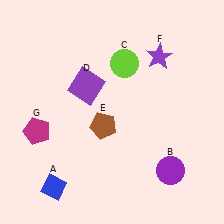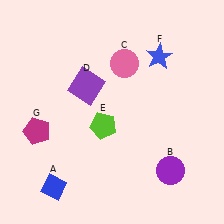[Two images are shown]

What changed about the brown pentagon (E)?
In Image 1, E is brown. In Image 2, it changed to lime.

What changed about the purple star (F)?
In Image 1, F is purple. In Image 2, it changed to blue.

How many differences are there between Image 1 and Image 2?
There are 3 differences between the two images.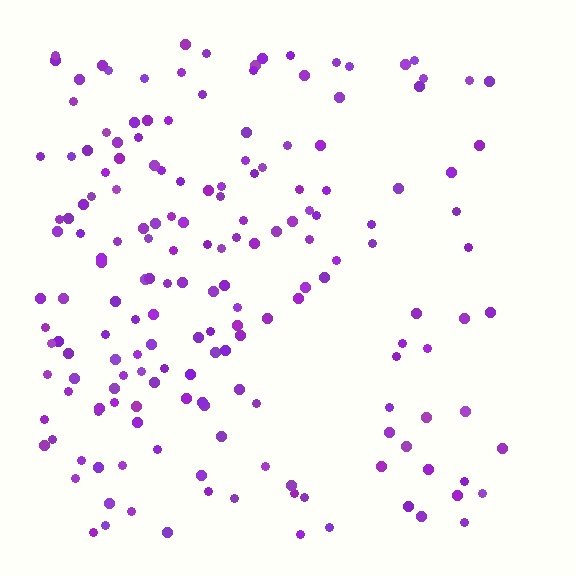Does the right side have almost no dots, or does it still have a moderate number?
Still a moderate number, just noticeably fewer than the left.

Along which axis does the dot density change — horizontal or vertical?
Horizontal.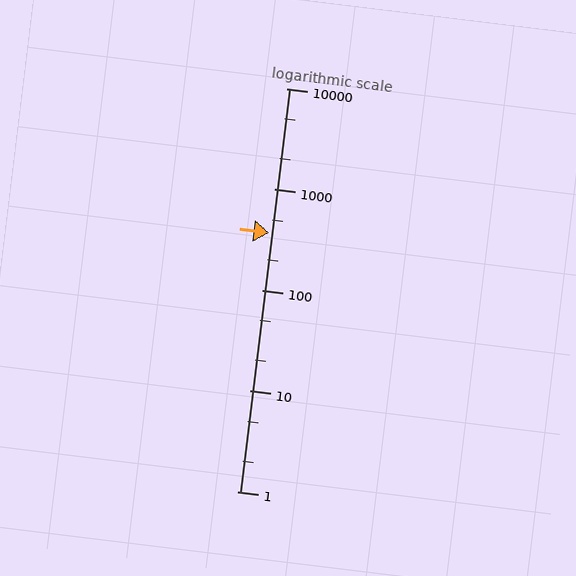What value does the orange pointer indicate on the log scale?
The pointer indicates approximately 370.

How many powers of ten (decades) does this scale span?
The scale spans 4 decades, from 1 to 10000.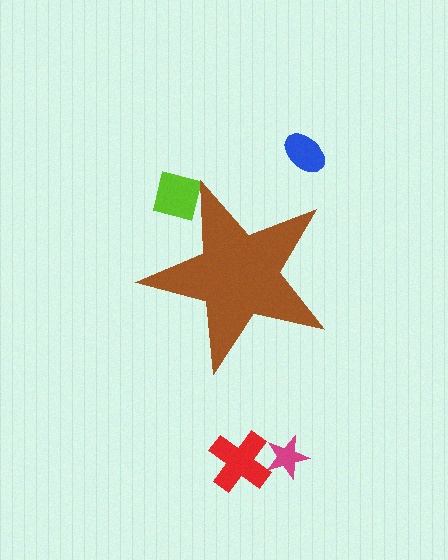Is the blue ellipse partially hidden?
No, the blue ellipse is fully visible.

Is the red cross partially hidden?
No, the red cross is fully visible.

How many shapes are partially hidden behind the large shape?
1 shape is partially hidden.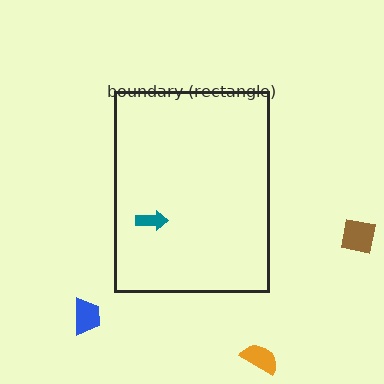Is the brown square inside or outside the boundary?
Outside.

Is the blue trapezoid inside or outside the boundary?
Outside.